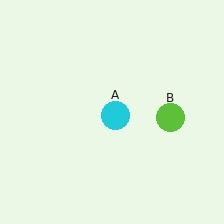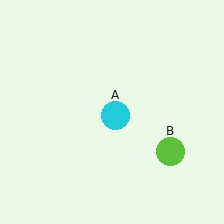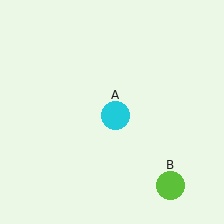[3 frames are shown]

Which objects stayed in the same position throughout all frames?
Cyan circle (object A) remained stationary.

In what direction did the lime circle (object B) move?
The lime circle (object B) moved down.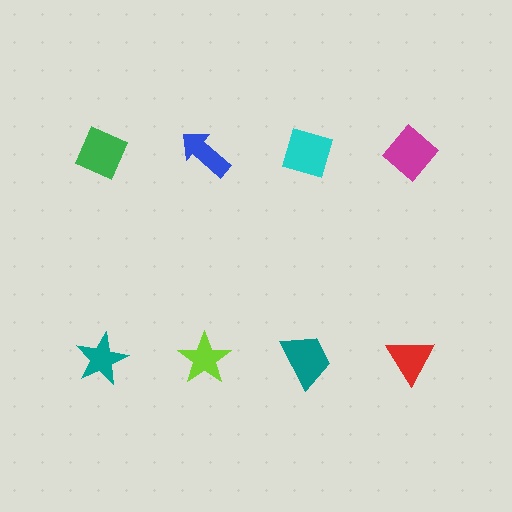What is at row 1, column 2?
A blue arrow.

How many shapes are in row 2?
4 shapes.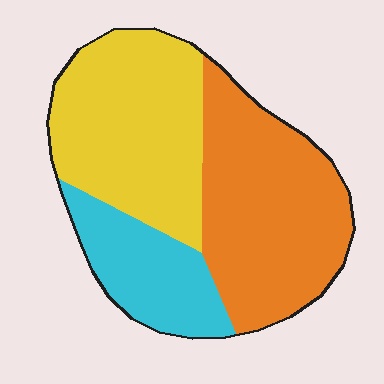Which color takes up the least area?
Cyan, at roughly 20%.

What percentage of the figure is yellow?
Yellow covers roughly 40% of the figure.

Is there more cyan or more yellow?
Yellow.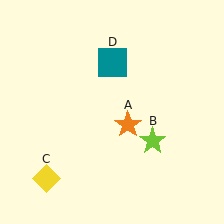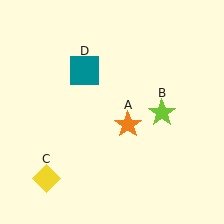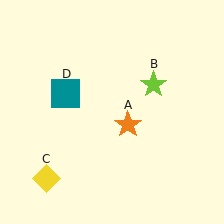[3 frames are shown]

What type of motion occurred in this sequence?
The lime star (object B), teal square (object D) rotated counterclockwise around the center of the scene.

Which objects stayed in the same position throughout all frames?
Orange star (object A) and yellow diamond (object C) remained stationary.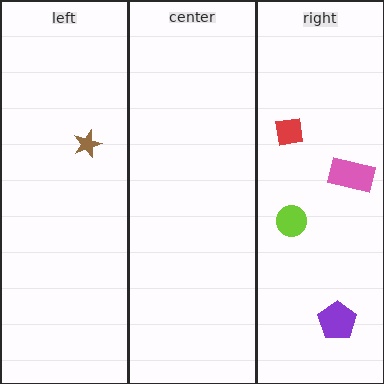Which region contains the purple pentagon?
The right region.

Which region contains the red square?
The right region.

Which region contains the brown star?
The left region.